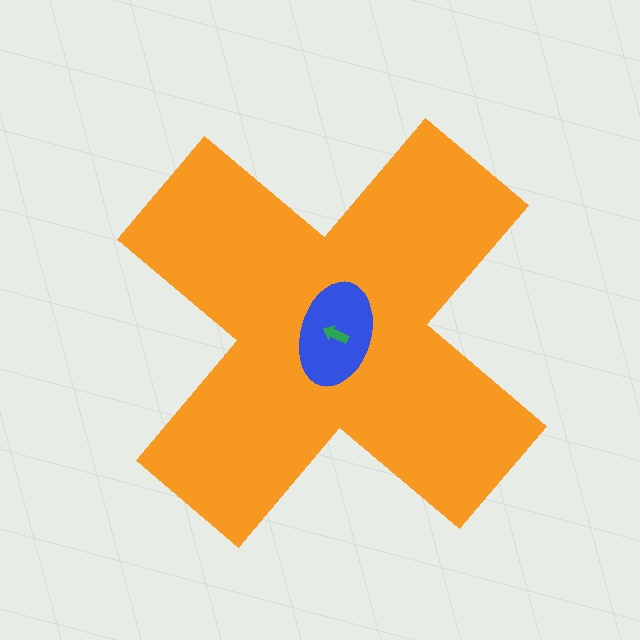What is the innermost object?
The green arrow.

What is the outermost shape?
The orange cross.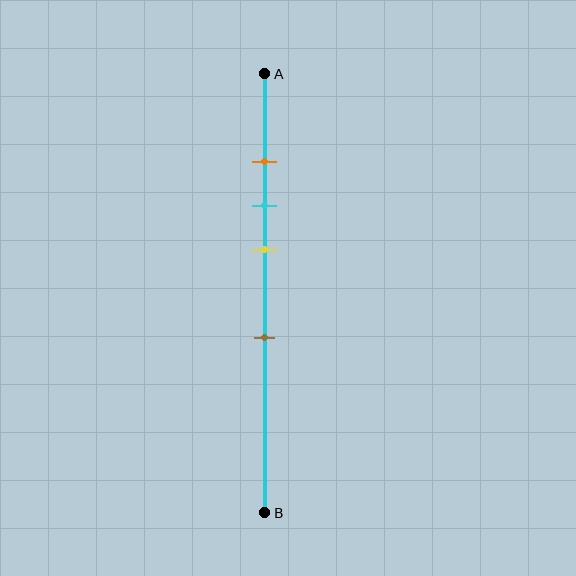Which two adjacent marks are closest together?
The orange and cyan marks are the closest adjacent pair.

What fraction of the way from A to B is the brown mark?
The brown mark is approximately 60% (0.6) of the way from A to B.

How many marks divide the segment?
There are 4 marks dividing the segment.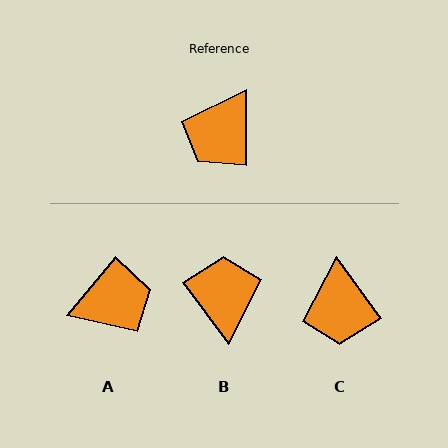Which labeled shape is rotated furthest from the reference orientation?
B, about 143 degrees away.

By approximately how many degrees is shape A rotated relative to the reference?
Approximately 141 degrees counter-clockwise.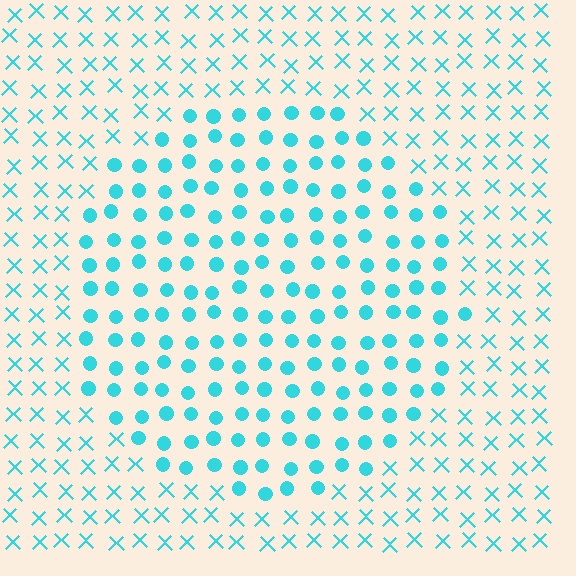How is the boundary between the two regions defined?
The boundary is defined by a change in element shape: circles inside vs. X marks outside. All elements share the same color and spacing.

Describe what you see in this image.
The image is filled with small cyan elements arranged in a uniform grid. A circle-shaped region contains circles, while the surrounding area contains X marks. The boundary is defined purely by the change in element shape.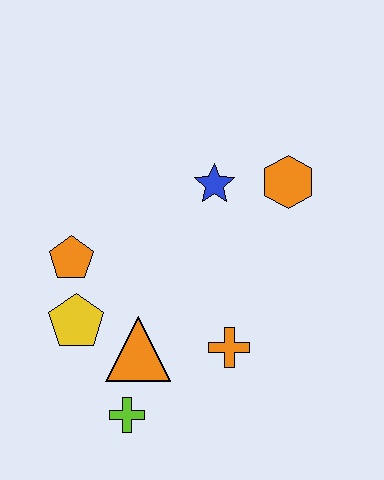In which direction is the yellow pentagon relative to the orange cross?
The yellow pentagon is to the left of the orange cross.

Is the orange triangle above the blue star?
No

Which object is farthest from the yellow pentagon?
The orange hexagon is farthest from the yellow pentagon.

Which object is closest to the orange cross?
The orange triangle is closest to the orange cross.